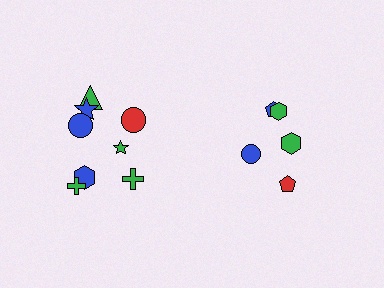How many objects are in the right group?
There are 5 objects.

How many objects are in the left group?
There are 8 objects.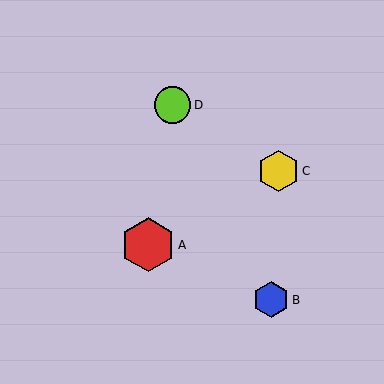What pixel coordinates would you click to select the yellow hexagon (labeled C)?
Click at (278, 171) to select the yellow hexagon C.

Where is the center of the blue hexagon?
The center of the blue hexagon is at (271, 300).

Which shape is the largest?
The red hexagon (labeled A) is the largest.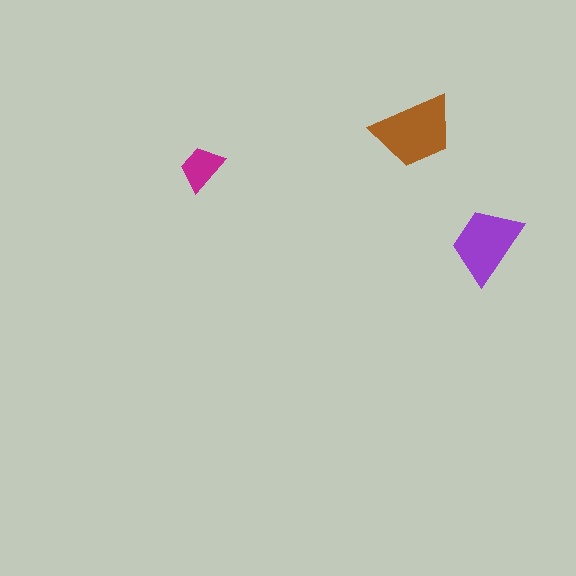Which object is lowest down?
The purple trapezoid is bottommost.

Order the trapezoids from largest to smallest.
the brown one, the purple one, the magenta one.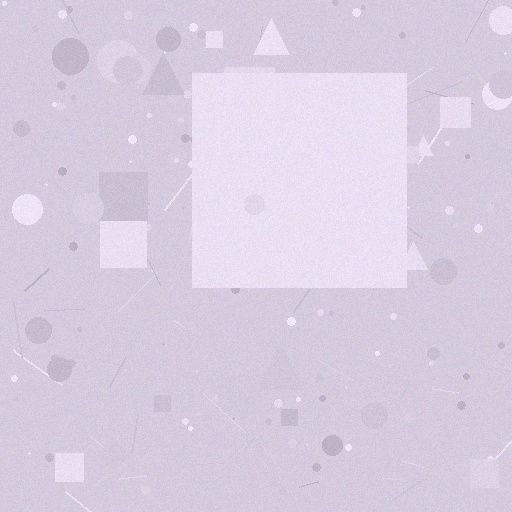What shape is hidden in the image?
A square is hidden in the image.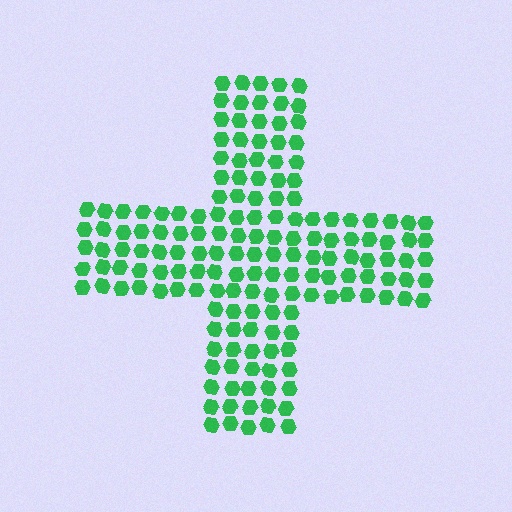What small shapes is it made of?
It is made of small hexagons.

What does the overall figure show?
The overall figure shows a cross.